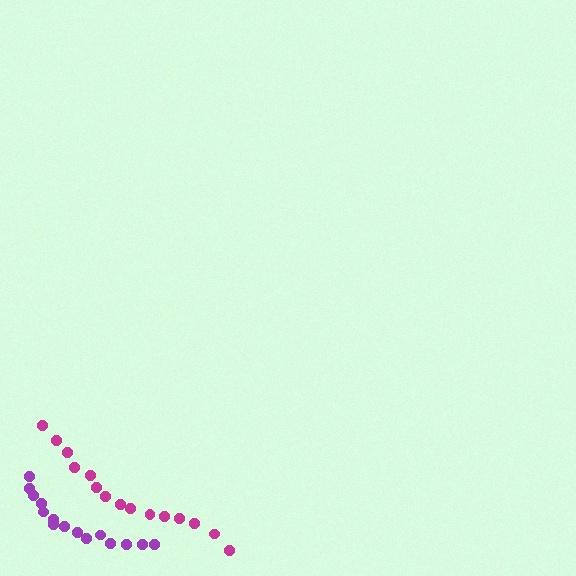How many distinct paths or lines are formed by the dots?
There are 2 distinct paths.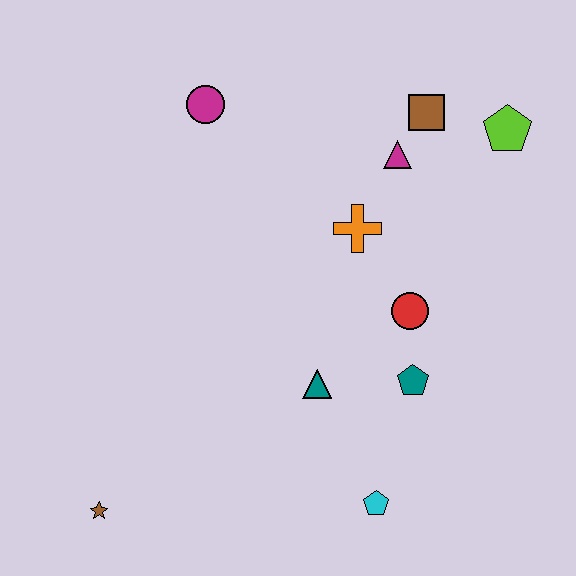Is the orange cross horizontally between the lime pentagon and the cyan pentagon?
No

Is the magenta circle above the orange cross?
Yes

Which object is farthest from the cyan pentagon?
The magenta circle is farthest from the cyan pentagon.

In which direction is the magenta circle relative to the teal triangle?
The magenta circle is above the teal triangle.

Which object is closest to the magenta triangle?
The brown square is closest to the magenta triangle.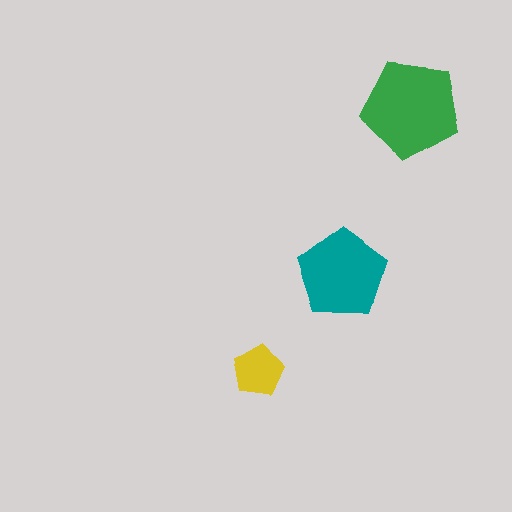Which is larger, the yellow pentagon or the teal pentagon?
The teal one.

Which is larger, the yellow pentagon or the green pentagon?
The green one.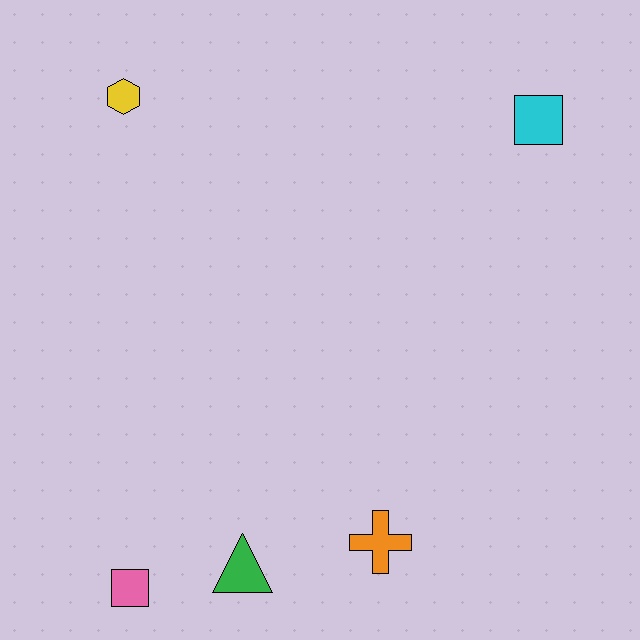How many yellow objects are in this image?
There is 1 yellow object.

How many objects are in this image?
There are 5 objects.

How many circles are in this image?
There are no circles.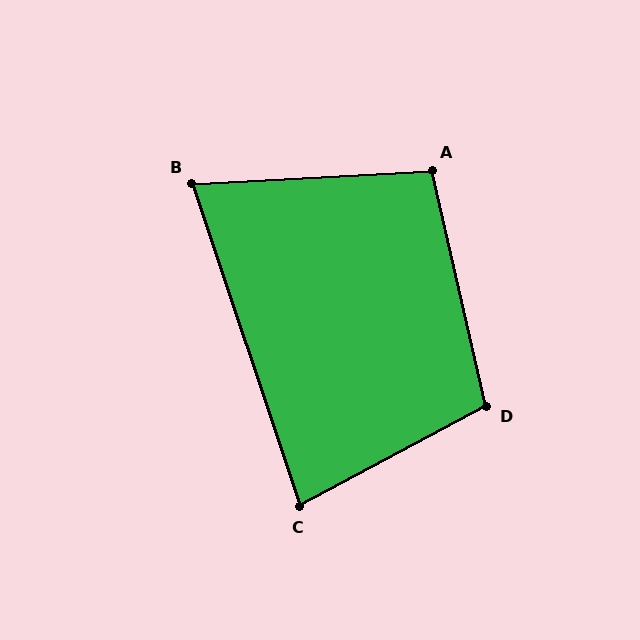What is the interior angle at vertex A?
Approximately 99 degrees (obtuse).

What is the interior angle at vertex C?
Approximately 81 degrees (acute).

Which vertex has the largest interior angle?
D, at approximately 105 degrees.